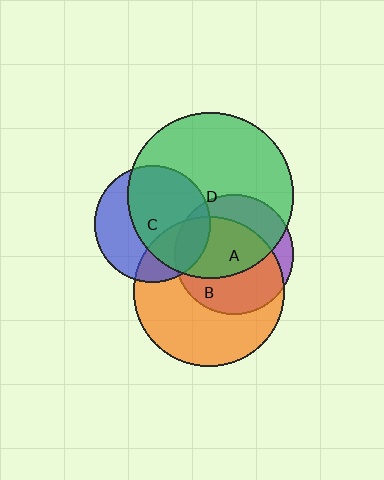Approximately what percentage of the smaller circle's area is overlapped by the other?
Approximately 30%.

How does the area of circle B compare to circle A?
Approximately 1.6 times.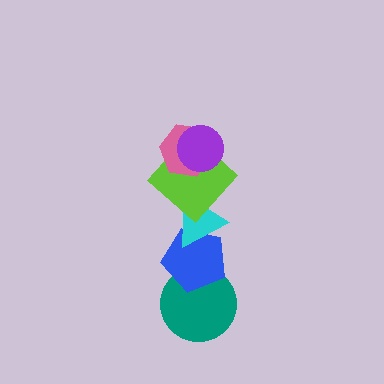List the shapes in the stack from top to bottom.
From top to bottom: the purple circle, the pink hexagon, the lime diamond, the cyan triangle, the blue pentagon, the teal circle.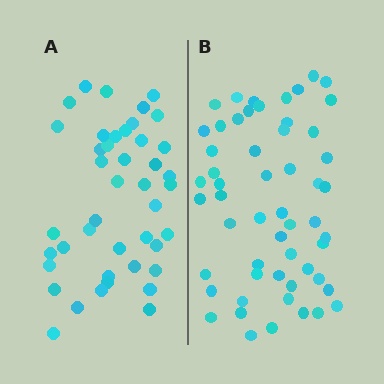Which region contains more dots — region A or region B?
Region B (the right region) has more dots.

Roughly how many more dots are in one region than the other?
Region B has roughly 12 or so more dots than region A.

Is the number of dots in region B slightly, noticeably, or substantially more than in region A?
Region B has noticeably more, but not dramatically so. The ratio is roughly 1.3 to 1.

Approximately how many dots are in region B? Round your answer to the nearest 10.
About 60 dots. (The exact count is 55, which rounds to 60.)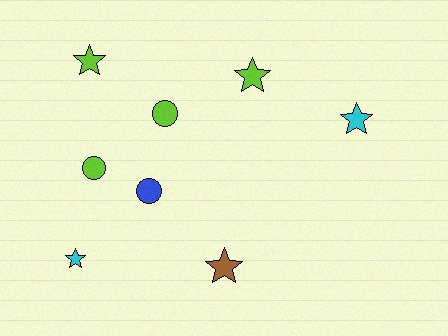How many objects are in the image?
There are 8 objects.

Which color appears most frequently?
Lime, with 4 objects.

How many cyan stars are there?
There are 2 cyan stars.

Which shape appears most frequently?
Star, with 5 objects.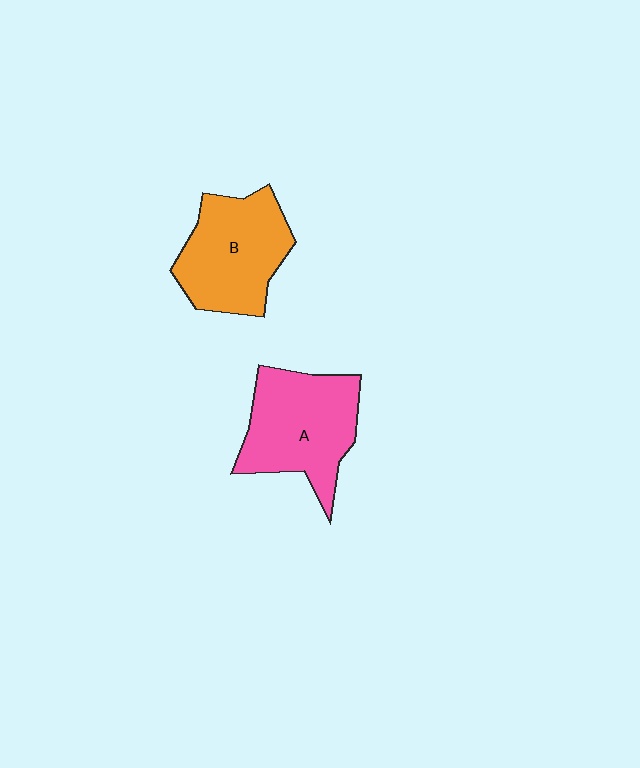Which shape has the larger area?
Shape A (pink).